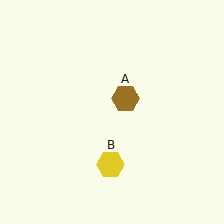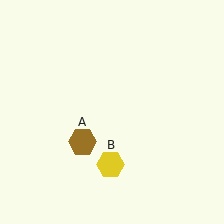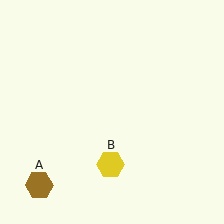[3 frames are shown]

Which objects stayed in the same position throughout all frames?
Yellow hexagon (object B) remained stationary.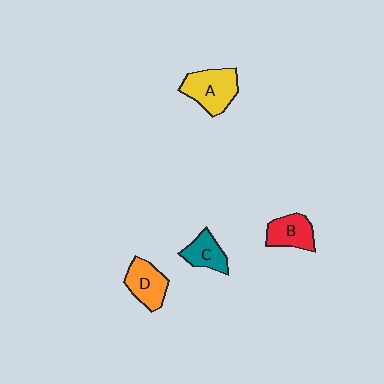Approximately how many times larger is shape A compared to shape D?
Approximately 1.3 times.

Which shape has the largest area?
Shape A (yellow).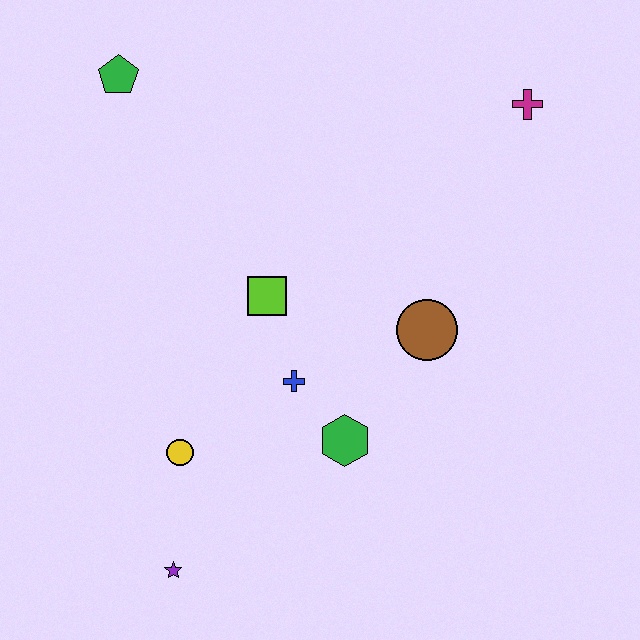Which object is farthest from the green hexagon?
The green pentagon is farthest from the green hexagon.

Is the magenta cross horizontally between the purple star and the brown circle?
No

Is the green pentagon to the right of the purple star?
No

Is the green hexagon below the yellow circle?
No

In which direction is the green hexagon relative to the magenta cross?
The green hexagon is below the magenta cross.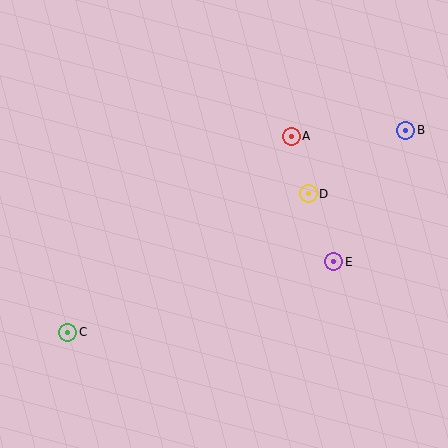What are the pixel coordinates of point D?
Point D is at (308, 194).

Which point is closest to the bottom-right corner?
Point E is closest to the bottom-right corner.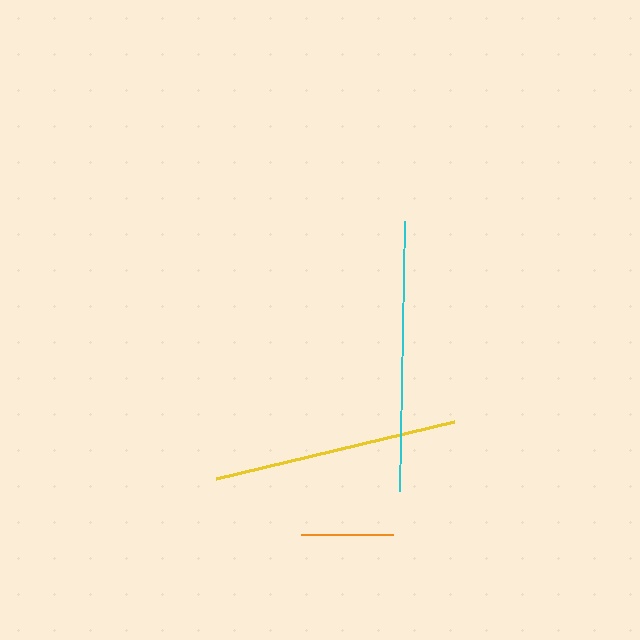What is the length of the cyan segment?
The cyan segment is approximately 270 pixels long.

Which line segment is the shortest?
The orange line is the shortest at approximately 91 pixels.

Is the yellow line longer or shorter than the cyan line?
The cyan line is longer than the yellow line.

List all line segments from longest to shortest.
From longest to shortest: cyan, yellow, orange.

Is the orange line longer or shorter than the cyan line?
The cyan line is longer than the orange line.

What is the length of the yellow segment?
The yellow segment is approximately 245 pixels long.